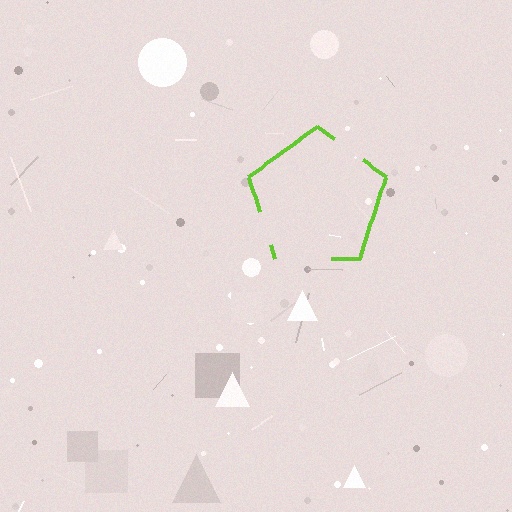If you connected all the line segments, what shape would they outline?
They would outline a pentagon.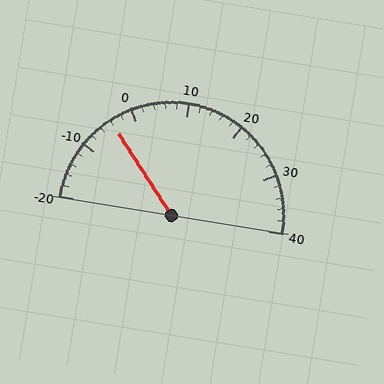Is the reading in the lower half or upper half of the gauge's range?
The reading is in the lower half of the range (-20 to 40).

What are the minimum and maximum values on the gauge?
The gauge ranges from -20 to 40.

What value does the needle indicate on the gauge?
The needle indicates approximately -4.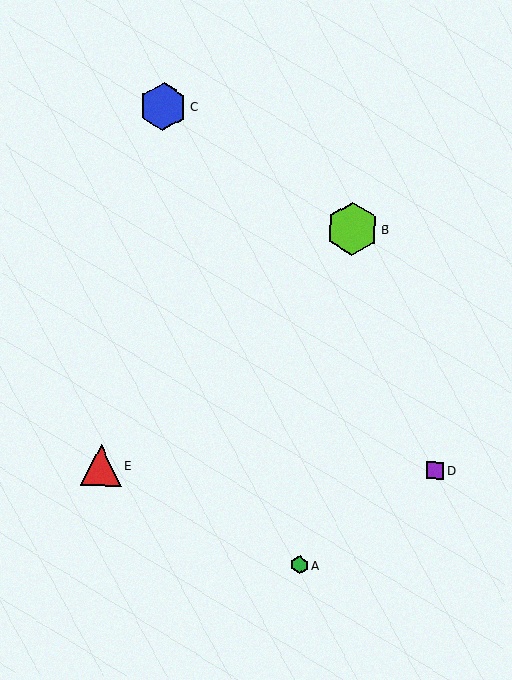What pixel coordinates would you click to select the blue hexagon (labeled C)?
Click at (163, 106) to select the blue hexagon C.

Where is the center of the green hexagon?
The center of the green hexagon is at (300, 565).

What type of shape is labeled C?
Shape C is a blue hexagon.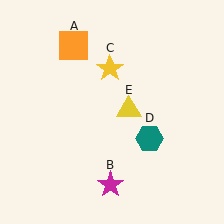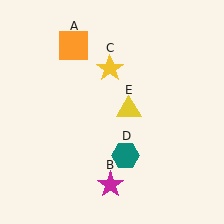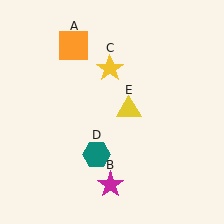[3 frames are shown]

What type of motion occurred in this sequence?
The teal hexagon (object D) rotated clockwise around the center of the scene.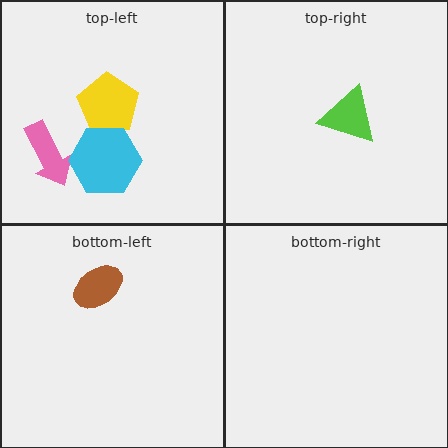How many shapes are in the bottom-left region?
1.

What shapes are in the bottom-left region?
The brown ellipse.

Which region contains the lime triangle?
The top-right region.